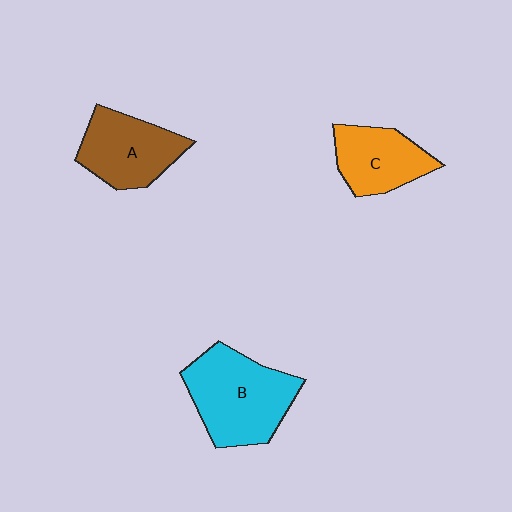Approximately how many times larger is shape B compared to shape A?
Approximately 1.3 times.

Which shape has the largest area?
Shape B (cyan).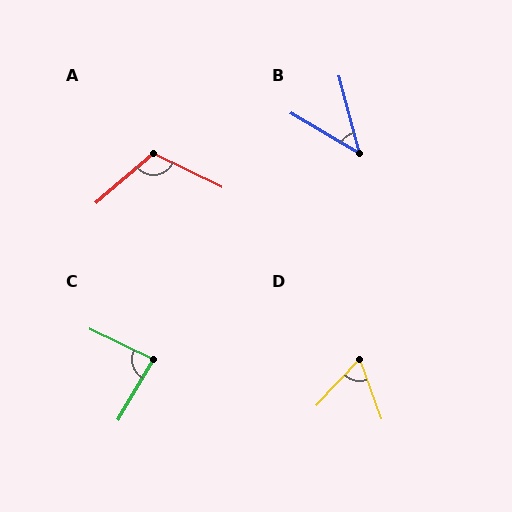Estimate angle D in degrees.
Approximately 63 degrees.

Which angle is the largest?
A, at approximately 114 degrees.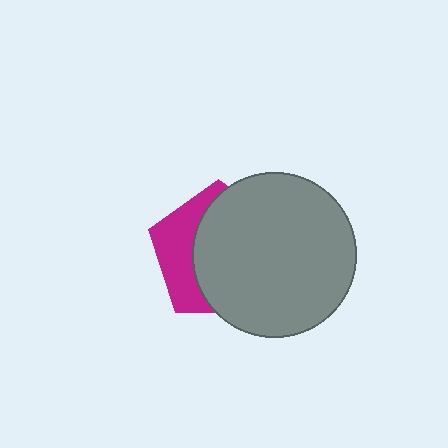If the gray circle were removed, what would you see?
You would see the complete magenta pentagon.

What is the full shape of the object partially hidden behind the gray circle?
The partially hidden object is a magenta pentagon.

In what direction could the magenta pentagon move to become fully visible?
The magenta pentagon could move left. That would shift it out from behind the gray circle entirely.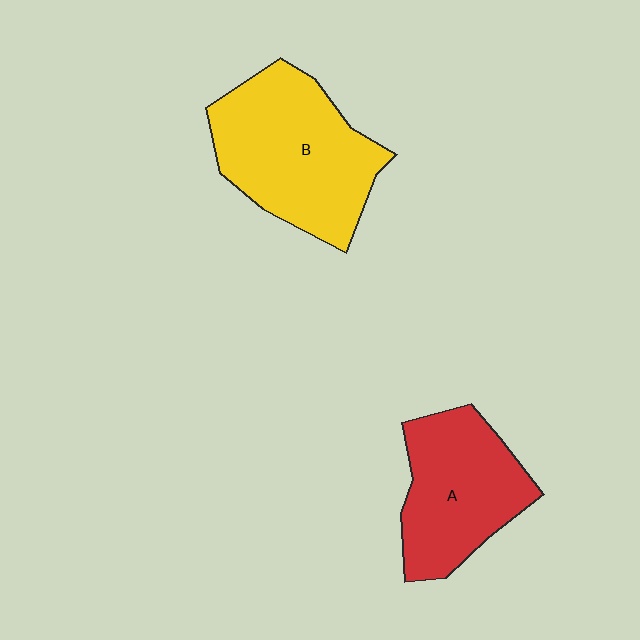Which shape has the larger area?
Shape B (yellow).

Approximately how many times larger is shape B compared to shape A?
Approximately 1.3 times.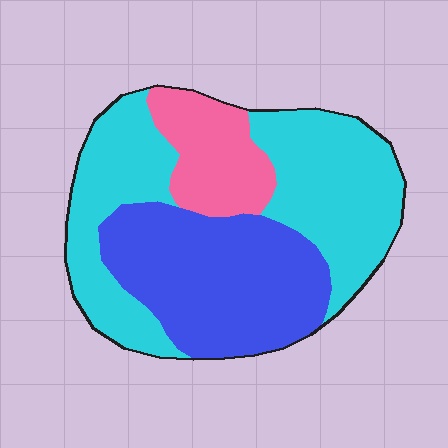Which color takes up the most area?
Cyan, at roughly 50%.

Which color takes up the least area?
Pink, at roughly 15%.